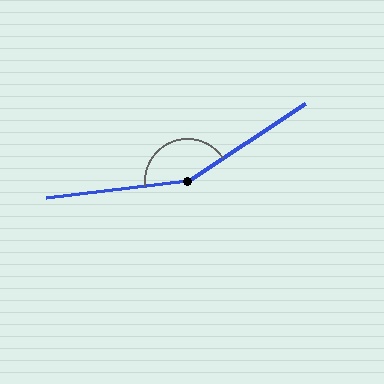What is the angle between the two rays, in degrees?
Approximately 153 degrees.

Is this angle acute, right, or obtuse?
It is obtuse.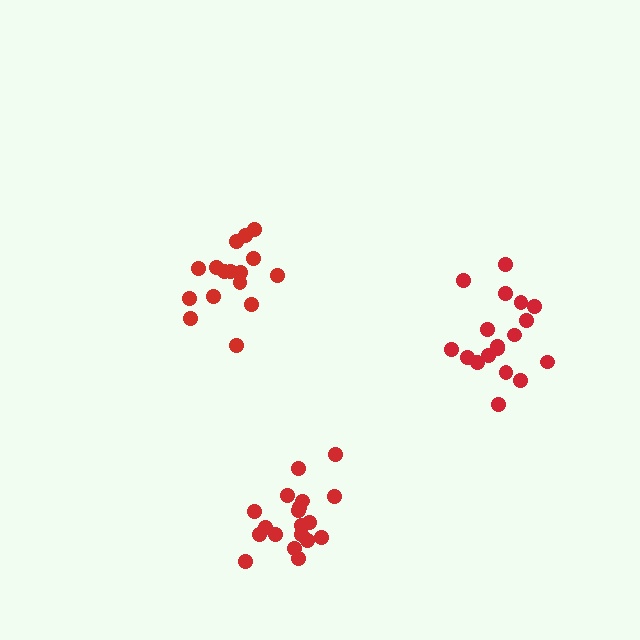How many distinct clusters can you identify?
There are 3 distinct clusters.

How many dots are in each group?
Group 1: 16 dots, Group 2: 18 dots, Group 3: 19 dots (53 total).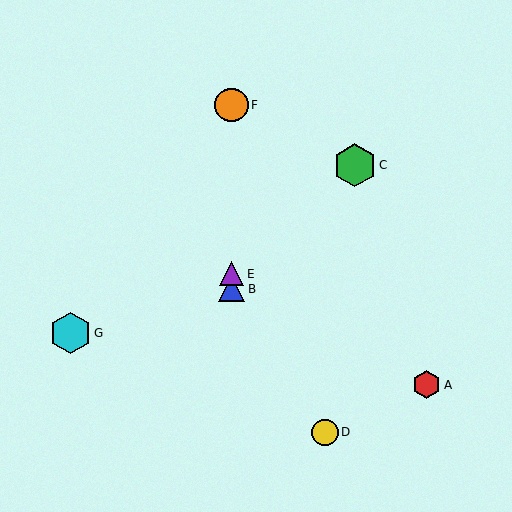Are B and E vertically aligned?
Yes, both are at x≈232.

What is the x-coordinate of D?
Object D is at x≈325.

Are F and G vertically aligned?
No, F is at x≈232 and G is at x≈71.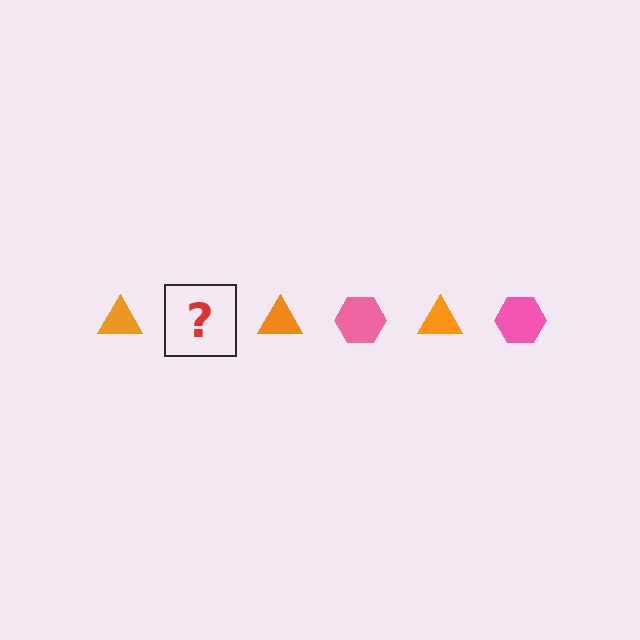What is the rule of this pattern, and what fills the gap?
The rule is that the pattern alternates between orange triangle and pink hexagon. The gap should be filled with a pink hexagon.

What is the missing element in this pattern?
The missing element is a pink hexagon.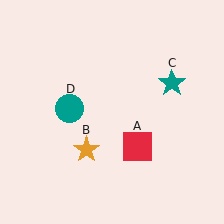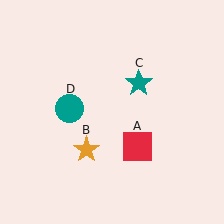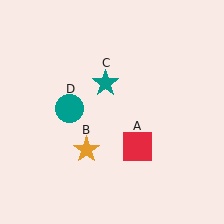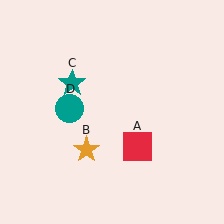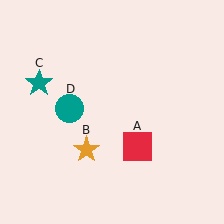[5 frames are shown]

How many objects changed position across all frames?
1 object changed position: teal star (object C).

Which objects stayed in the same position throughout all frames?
Red square (object A) and orange star (object B) and teal circle (object D) remained stationary.